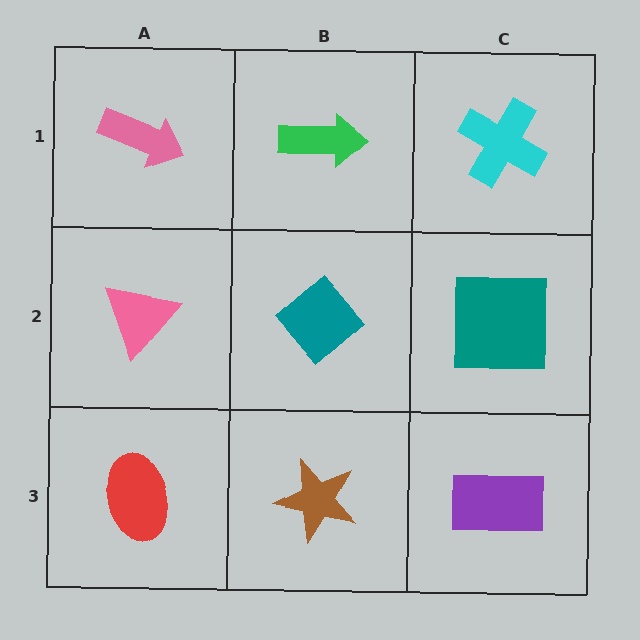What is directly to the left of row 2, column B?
A pink triangle.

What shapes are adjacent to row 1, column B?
A teal diamond (row 2, column B), a pink arrow (row 1, column A), a cyan cross (row 1, column C).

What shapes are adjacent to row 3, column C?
A teal square (row 2, column C), a brown star (row 3, column B).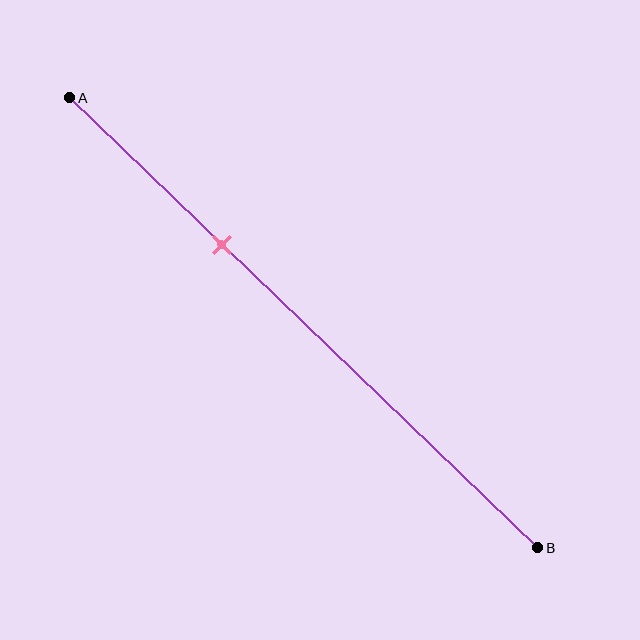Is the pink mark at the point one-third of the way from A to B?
Yes, the mark is approximately at the one-third point.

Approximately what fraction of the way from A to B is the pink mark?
The pink mark is approximately 35% of the way from A to B.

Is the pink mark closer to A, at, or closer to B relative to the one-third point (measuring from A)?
The pink mark is approximately at the one-third point of segment AB.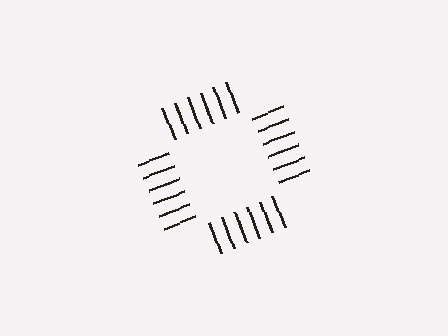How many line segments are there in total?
24 — 6 along each of the 4 edges.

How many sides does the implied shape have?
4 sides — the line-ends trace a square.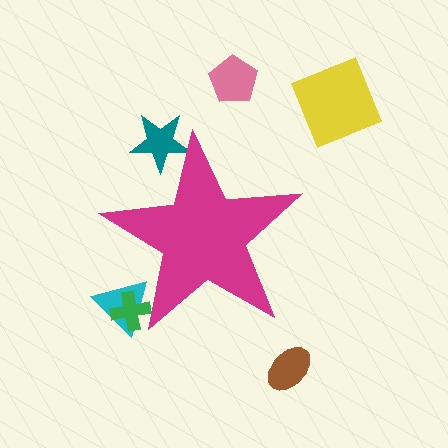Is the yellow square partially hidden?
No, the yellow square is fully visible.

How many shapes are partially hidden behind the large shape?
3 shapes are partially hidden.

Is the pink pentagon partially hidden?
No, the pink pentagon is fully visible.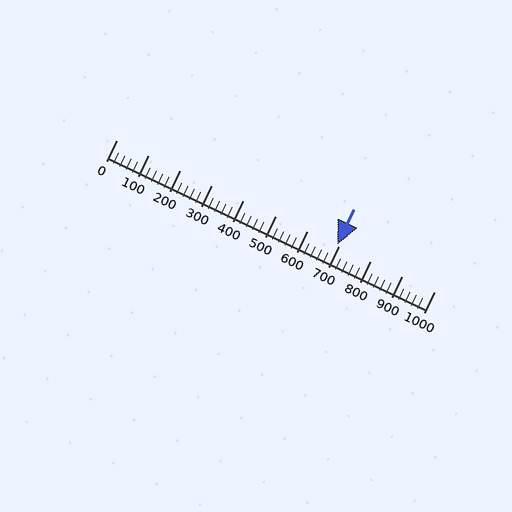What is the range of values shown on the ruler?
The ruler shows values from 0 to 1000.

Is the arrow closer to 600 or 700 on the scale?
The arrow is closer to 700.